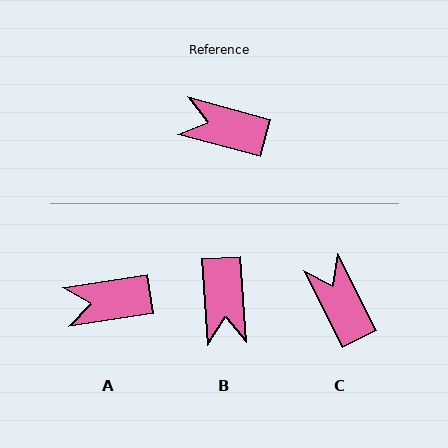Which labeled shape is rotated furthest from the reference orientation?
B, about 109 degrees away.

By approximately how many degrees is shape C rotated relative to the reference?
Approximately 48 degrees clockwise.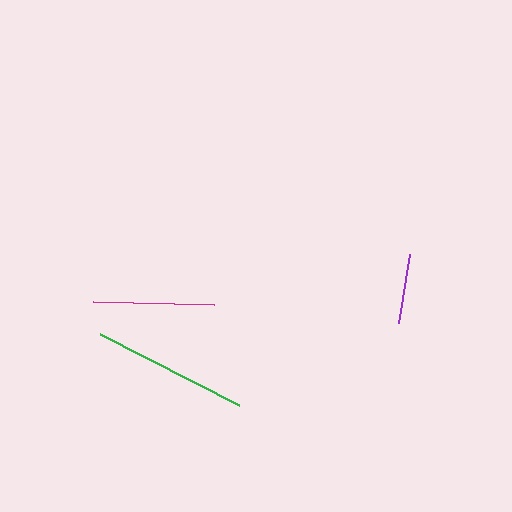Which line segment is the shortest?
The purple line is the shortest at approximately 69 pixels.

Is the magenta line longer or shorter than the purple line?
The magenta line is longer than the purple line.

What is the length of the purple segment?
The purple segment is approximately 69 pixels long.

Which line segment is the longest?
The green line is the longest at approximately 156 pixels.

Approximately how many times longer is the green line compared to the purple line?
The green line is approximately 2.3 times the length of the purple line.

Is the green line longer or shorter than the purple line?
The green line is longer than the purple line.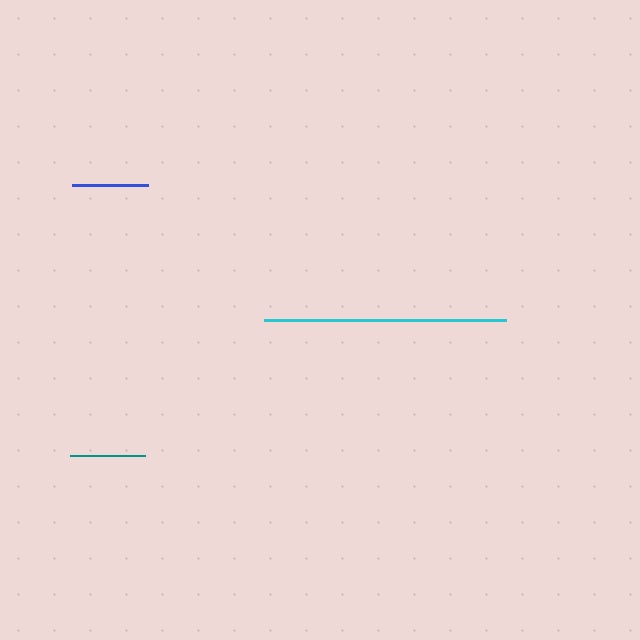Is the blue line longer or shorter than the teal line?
The blue line is longer than the teal line.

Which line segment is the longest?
The cyan line is the longest at approximately 242 pixels.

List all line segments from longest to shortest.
From longest to shortest: cyan, blue, teal.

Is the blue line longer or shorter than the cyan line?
The cyan line is longer than the blue line.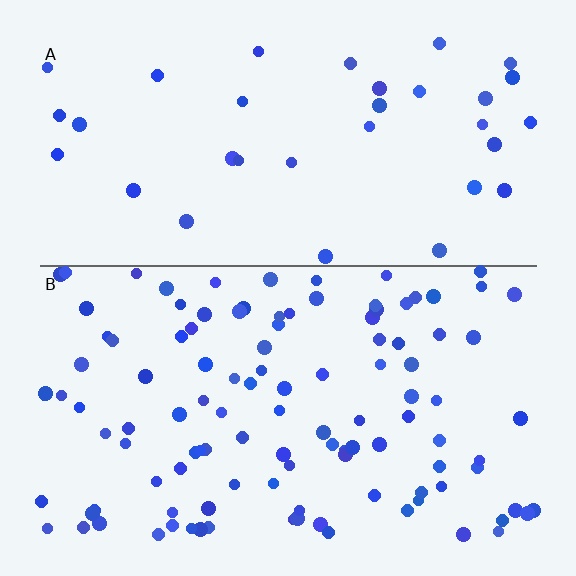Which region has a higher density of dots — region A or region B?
B (the bottom).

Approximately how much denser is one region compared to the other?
Approximately 3.3× — region B over region A.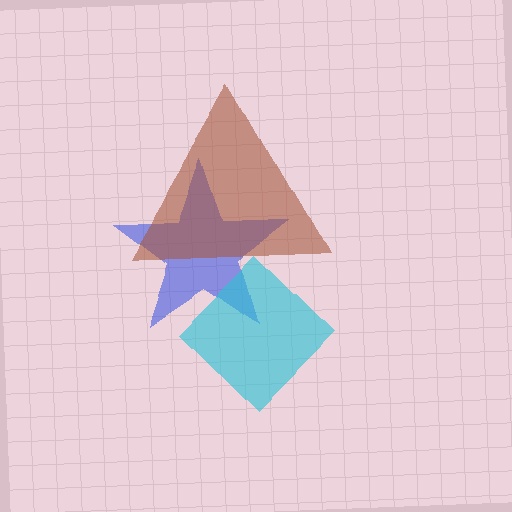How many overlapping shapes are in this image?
There are 3 overlapping shapes in the image.